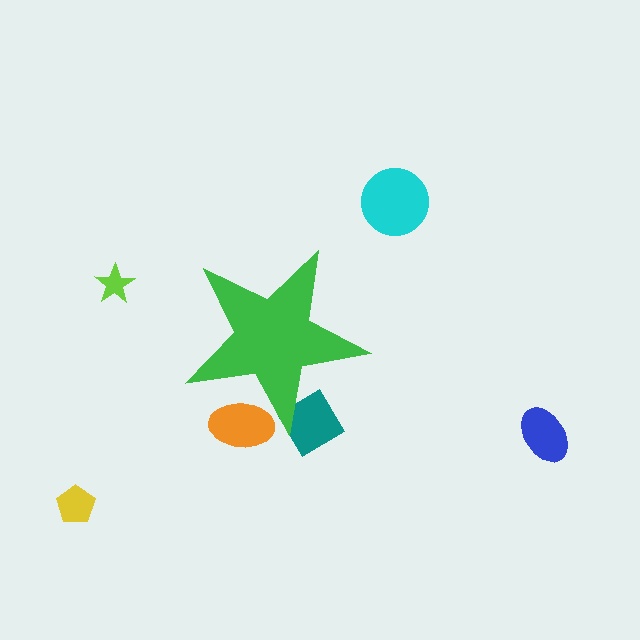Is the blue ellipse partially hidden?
No, the blue ellipse is fully visible.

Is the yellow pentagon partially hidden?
No, the yellow pentagon is fully visible.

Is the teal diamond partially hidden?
Yes, the teal diamond is partially hidden behind the green star.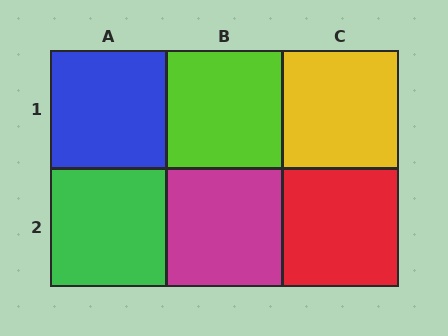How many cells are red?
1 cell is red.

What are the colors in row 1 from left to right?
Blue, lime, yellow.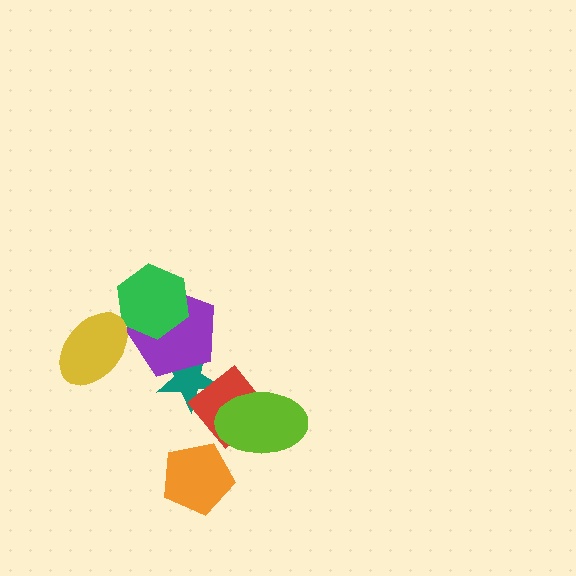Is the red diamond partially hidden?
Yes, it is partially covered by another shape.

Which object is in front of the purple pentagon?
The green hexagon is in front of the purple pentagon.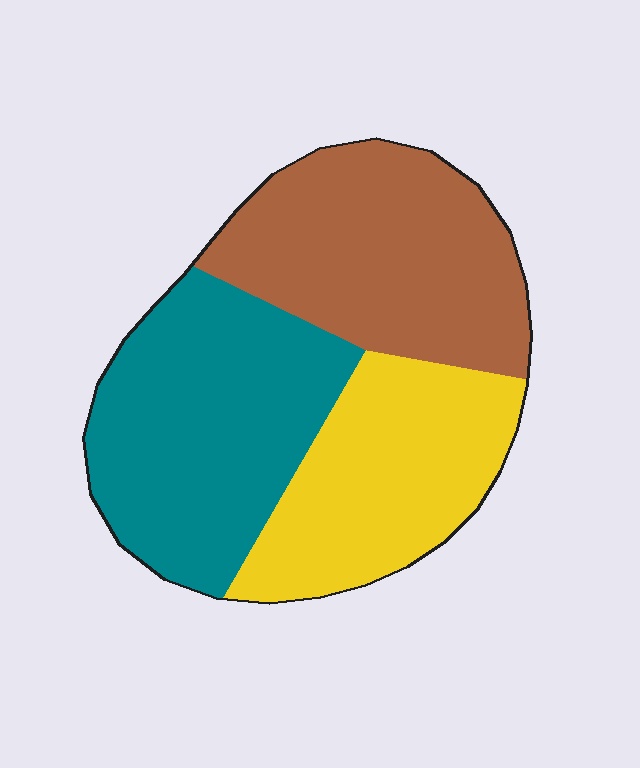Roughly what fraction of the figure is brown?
Brown covers about 35% of the figure.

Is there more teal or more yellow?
Teal.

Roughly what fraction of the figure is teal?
Teal covers roughly 35% of the figure.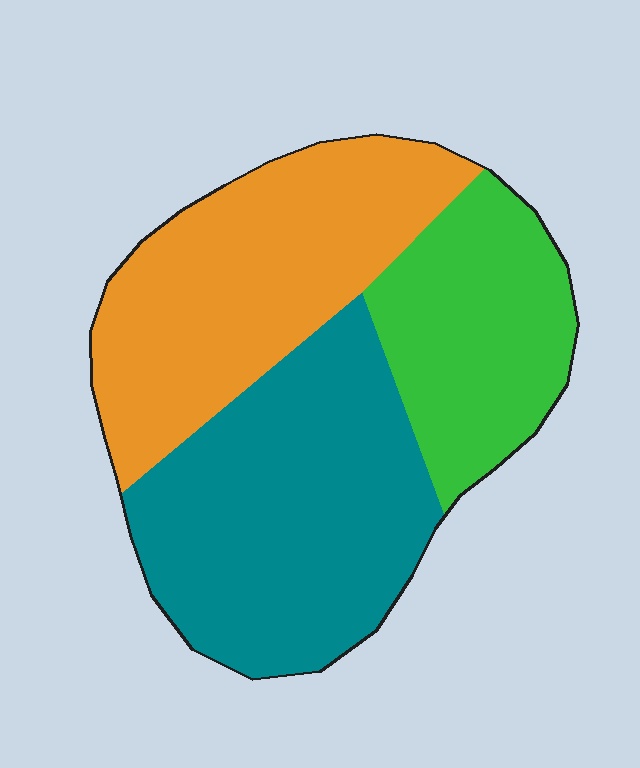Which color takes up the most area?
Teal, at roughly 40%.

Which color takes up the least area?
Green, at roughly 25%.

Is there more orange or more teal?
Teal.